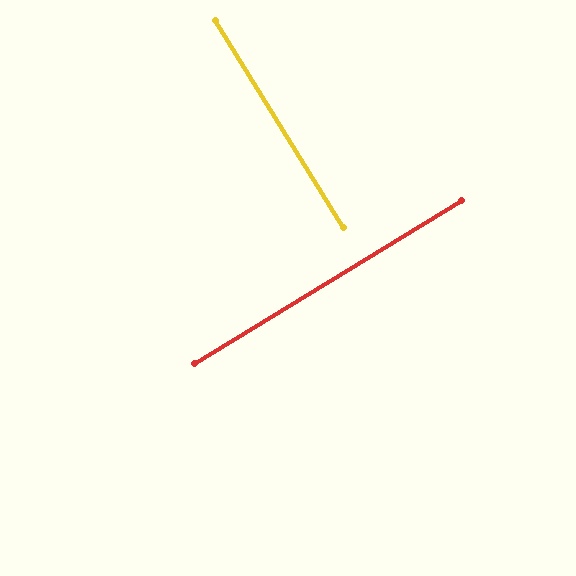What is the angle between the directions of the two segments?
Approximately 90 degrees.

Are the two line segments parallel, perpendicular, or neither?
Perpendicular — they meet at approximately 90°.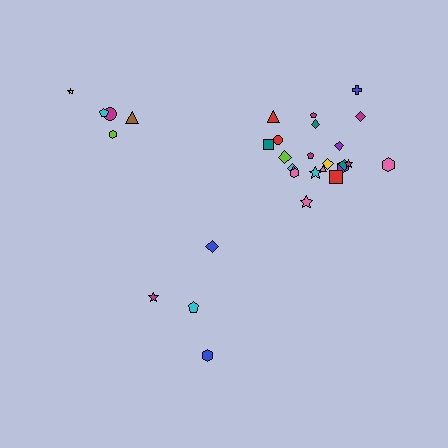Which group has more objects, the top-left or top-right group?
The top-right group.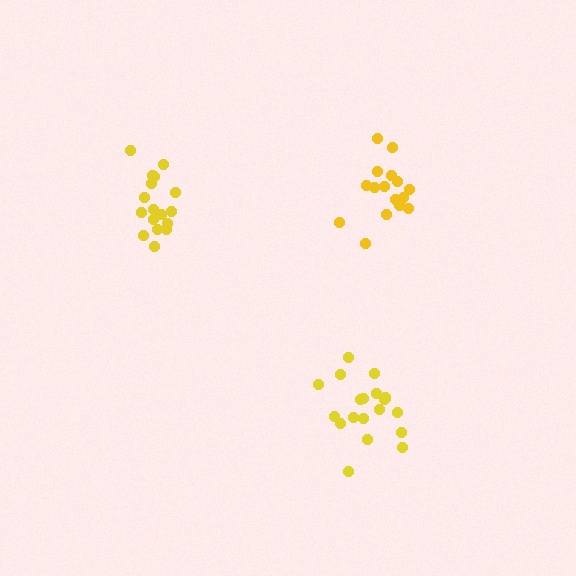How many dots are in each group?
Group 1: 17 dots, Group 2: 20 dots, Group 3: 16 dots (53 total).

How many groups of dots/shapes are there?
There are 3 groups.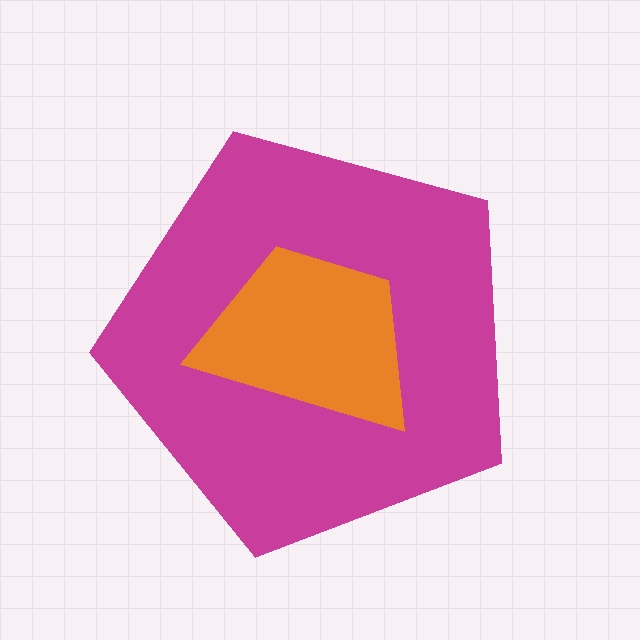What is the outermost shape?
The magenta pentagon.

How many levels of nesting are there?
2.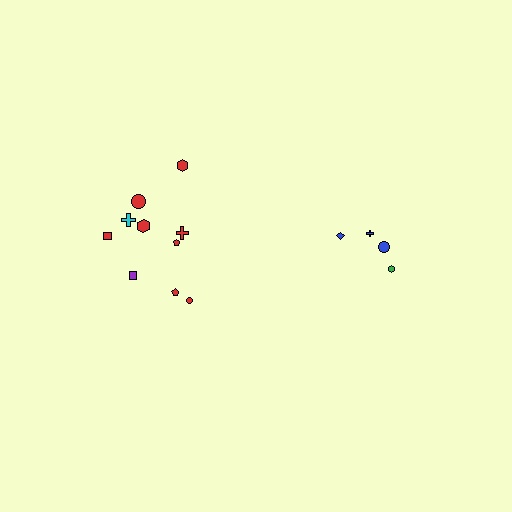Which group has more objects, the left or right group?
The left group.